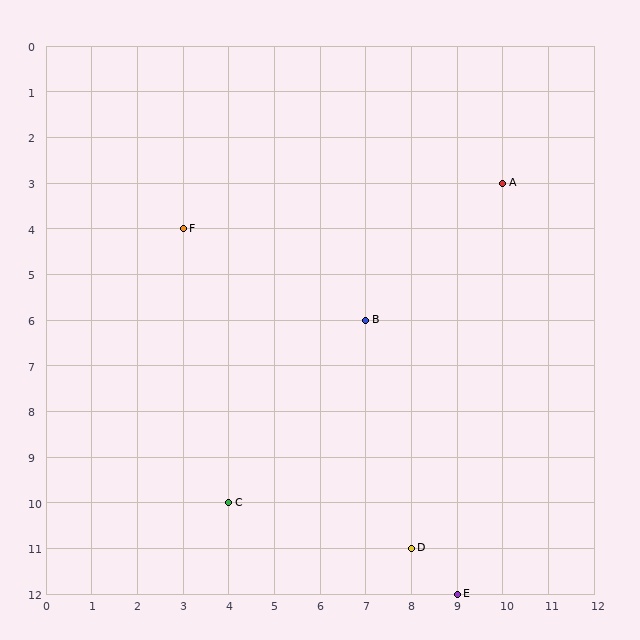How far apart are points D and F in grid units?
Points D and F are 5 columns and 7 rows apart (about 8.6 grid units diagonally).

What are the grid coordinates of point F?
Point F is at grid coordinates (3, 4).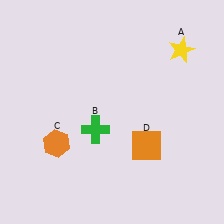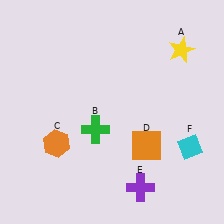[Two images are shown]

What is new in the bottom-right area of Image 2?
A cyan diamond (F) was added in the bottom-right area of Image 2.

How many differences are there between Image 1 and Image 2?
There are 2 differences between the two images.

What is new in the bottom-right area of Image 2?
A purple cross (E) was added in the bottom-right area of Image 2.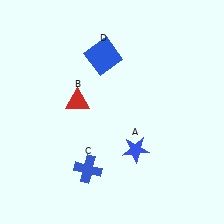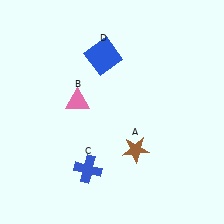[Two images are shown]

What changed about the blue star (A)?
In Image 1, A is blue. In Image 2, it changed to brown.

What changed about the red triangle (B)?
In Image 1, B is red. In Image 2, it changed to pink.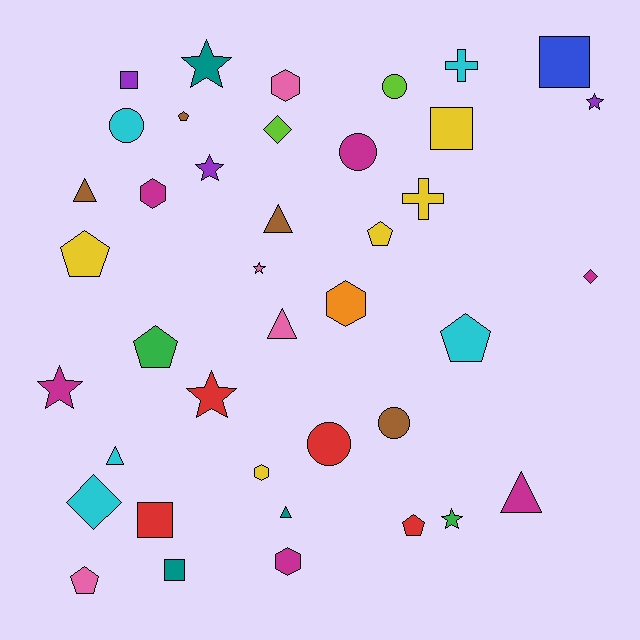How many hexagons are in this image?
There are 5 hexagons.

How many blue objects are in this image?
There is 1 blue object.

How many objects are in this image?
There are 40 objects.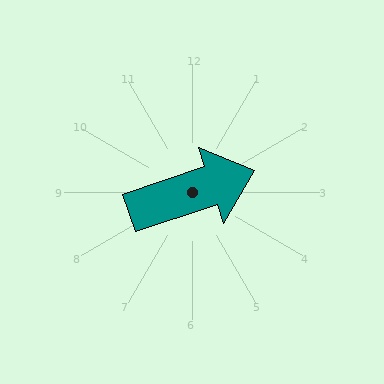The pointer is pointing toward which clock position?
Roughly 2 o'clock.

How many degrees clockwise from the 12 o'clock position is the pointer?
Approximately 71 degrees.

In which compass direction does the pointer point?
East.